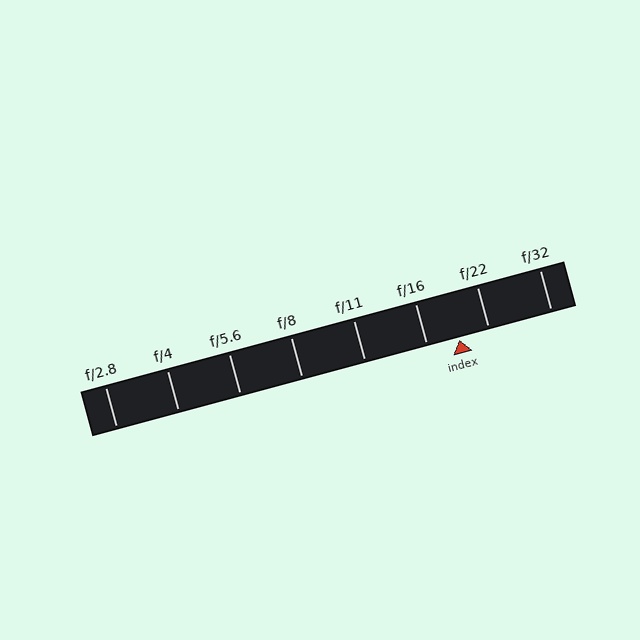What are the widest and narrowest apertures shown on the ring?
The widest aperture shown is f/2.8 and the narrowest is f/32.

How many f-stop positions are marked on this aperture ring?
There are 8 f-stop positions marked.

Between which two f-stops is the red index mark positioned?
The index mark is between f/16 and f/22.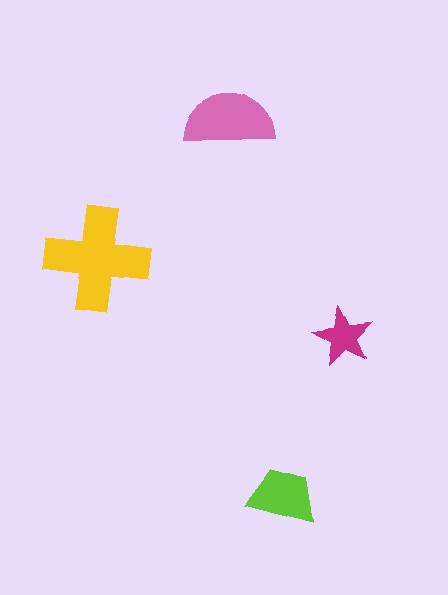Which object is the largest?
The yellow cross.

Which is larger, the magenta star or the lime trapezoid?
The lime trapezoid.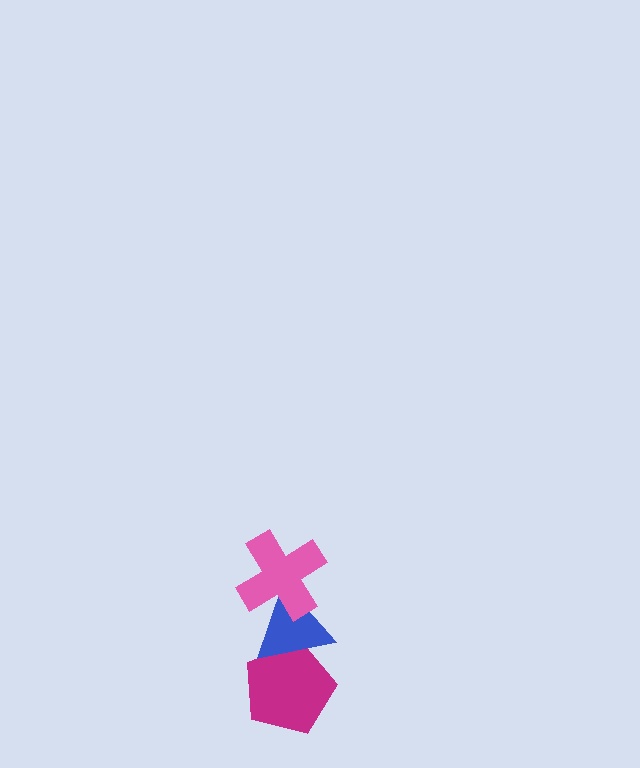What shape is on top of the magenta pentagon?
The blue triangle is on top of the magenta pentagon.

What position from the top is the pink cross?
The pink cross is 1st from the top.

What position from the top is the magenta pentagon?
The magenta pentagon is 3rd from the top.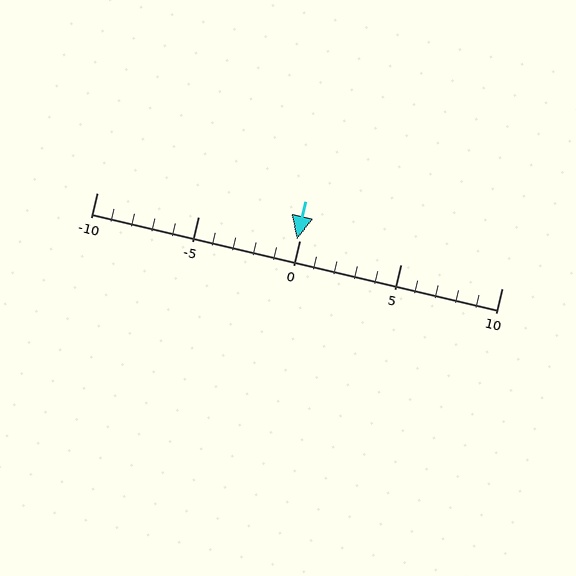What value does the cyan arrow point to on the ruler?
The cyan arrow points to approximately 0.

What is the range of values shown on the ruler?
The ruler shows values from -10 to 10.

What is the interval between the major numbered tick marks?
The major tick marks are spaced 5 units apart.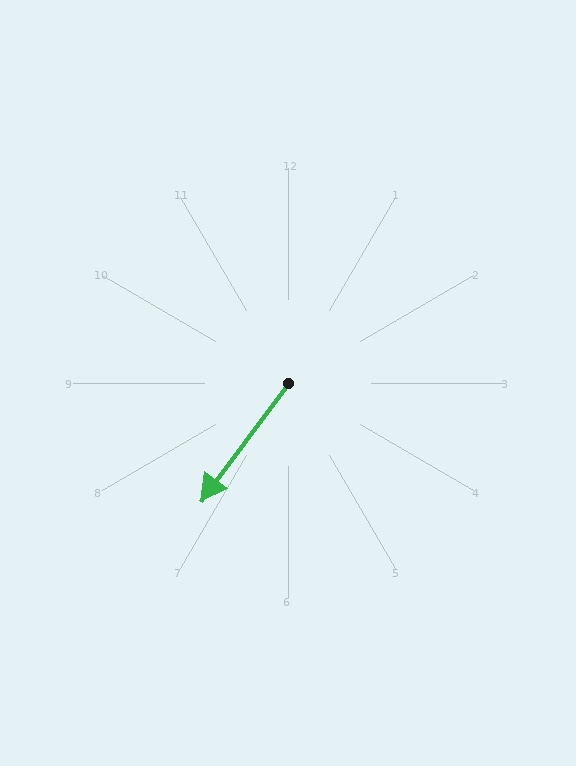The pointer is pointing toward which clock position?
Roughly 7 o'clock.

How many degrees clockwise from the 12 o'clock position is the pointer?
Approximately 217 degrees.